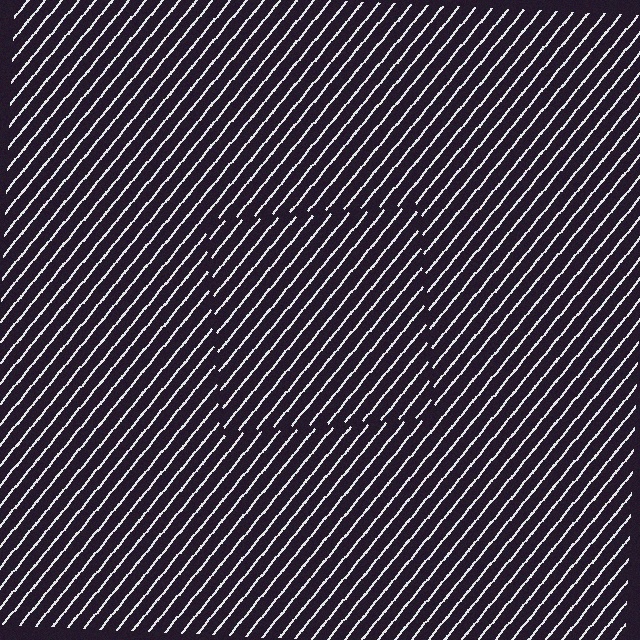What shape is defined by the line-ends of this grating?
An illusory square. The interior of the shape contains the same grating, shifted by half a period — the contour is defined by the phase discontinuity where line-ends from the inner and outer gratings abut.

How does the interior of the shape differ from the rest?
The interior of the shape contains the same grating, shifted by half a period — the contour is defined by the phase discontinuity where line-ends from the inner and outer gratings abut.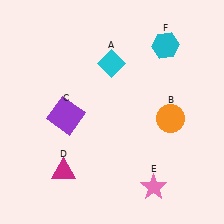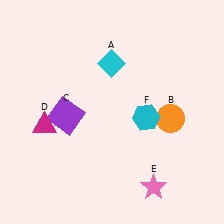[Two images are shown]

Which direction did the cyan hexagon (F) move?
The cyan hexagon (F) moved down.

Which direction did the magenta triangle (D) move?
The magenta triangle (D) moved up.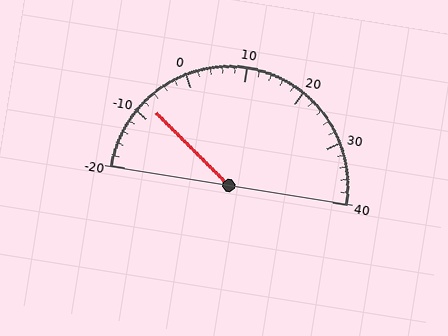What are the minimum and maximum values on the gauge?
The gauge ranges from -20 to 40.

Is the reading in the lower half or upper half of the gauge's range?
The reading is in the lower half of the range (-20 to 40).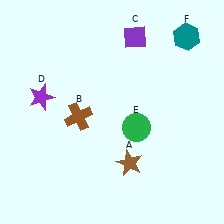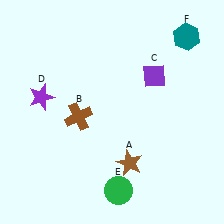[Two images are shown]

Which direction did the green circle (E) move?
The green circle (E) moved down.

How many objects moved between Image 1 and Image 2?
2 objects moved between the two images.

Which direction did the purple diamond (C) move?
The purple diamond (C) moved down.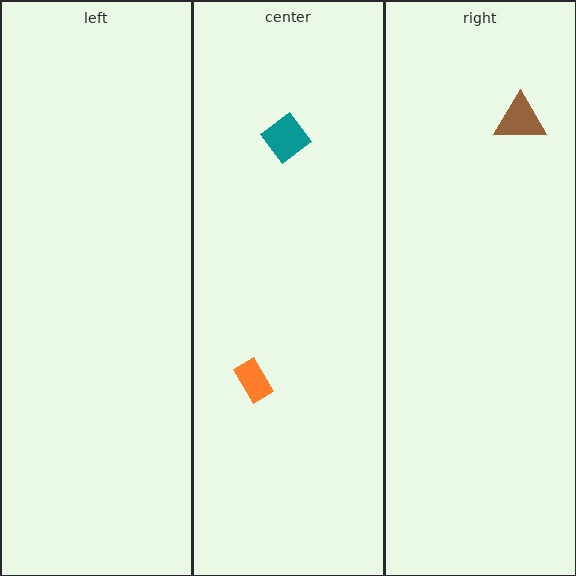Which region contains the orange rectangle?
The center region.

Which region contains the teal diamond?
The center region.